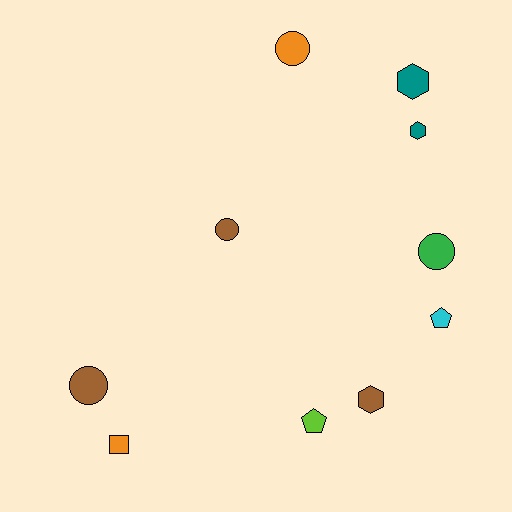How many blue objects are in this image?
There are no blue objects.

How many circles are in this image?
There are 4 circles.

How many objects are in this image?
There are 10 objects.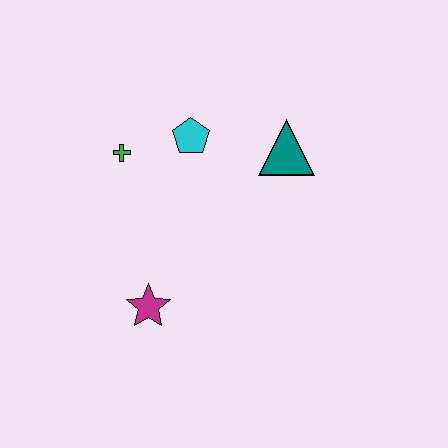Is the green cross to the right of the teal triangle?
No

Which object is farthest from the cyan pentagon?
The magenta star is farthest from the cyan pentagon.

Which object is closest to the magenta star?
The green cross is closest to the magenta star.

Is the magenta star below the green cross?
Yes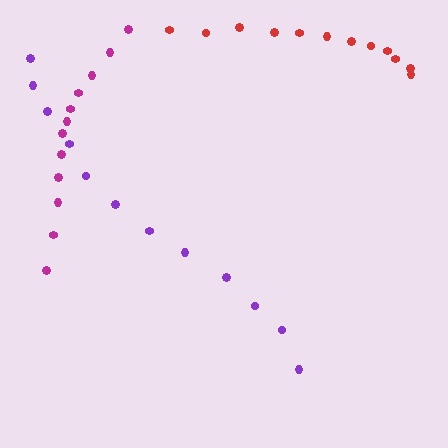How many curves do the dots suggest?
There are 3 distinct paths.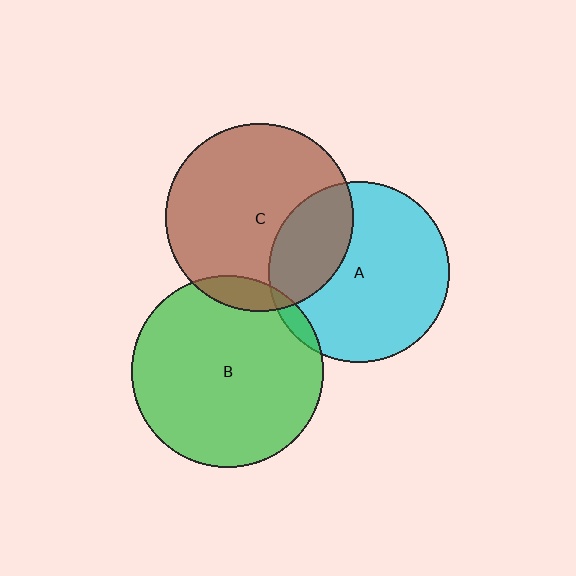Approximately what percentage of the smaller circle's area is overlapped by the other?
Approximately 10%.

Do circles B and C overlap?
Yes.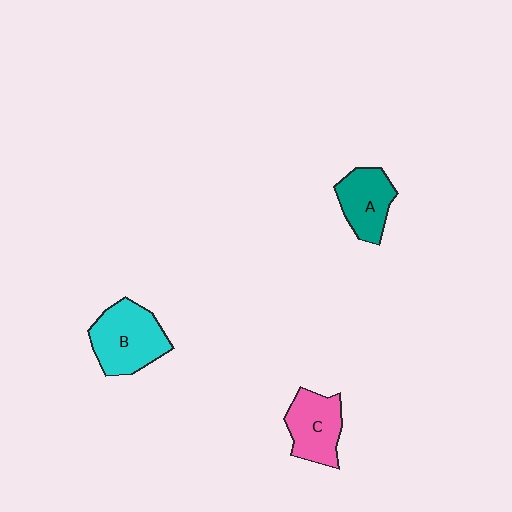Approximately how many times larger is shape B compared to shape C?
Approximately 1.3 times.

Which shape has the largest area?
Shape B (cyan).